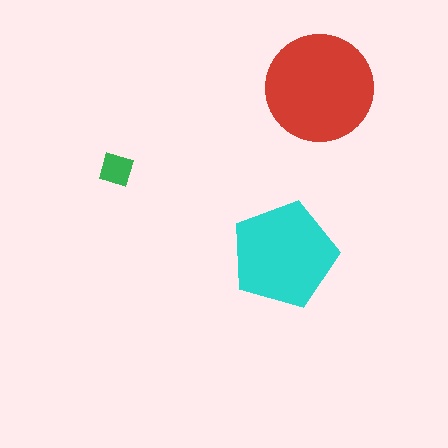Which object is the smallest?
The green diamond.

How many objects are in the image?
There are 3 objects in the image.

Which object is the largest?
The red circle.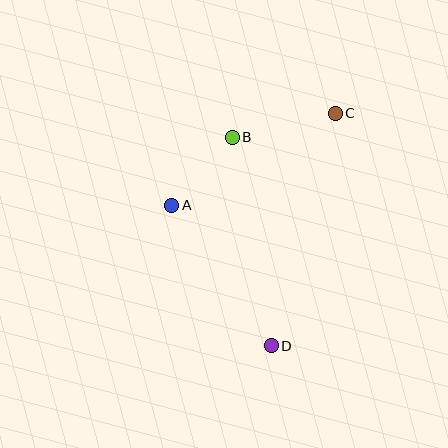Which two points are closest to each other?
Points A and B are closest to each other.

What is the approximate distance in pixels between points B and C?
The distance between B and C is approximately 106 pixels.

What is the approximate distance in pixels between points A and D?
The distance between A and D is approximately 172 pixels.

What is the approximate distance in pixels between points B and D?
The distance between B and D is approximately 212 pixels.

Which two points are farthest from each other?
Points C and D are farthest from each other.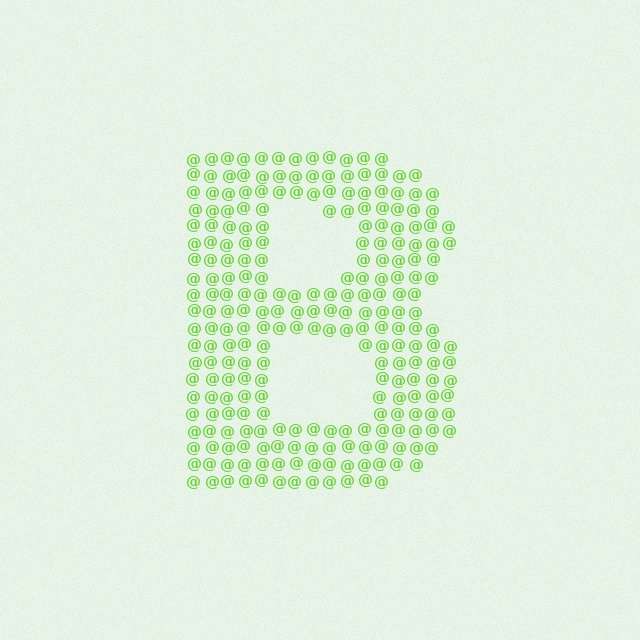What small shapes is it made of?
It is made of small at signs.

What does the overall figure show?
The overall figure shows the letter B.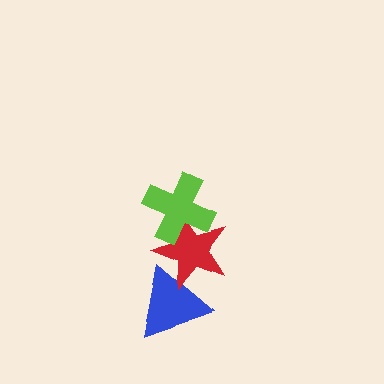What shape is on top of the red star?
The lime cross is on top of the red star.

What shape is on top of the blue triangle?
The red star is on top of the blue triangle.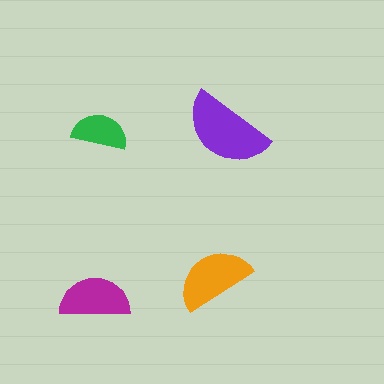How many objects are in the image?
There are 4 objects in the image.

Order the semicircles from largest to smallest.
the purple one, the orange one, the magenta one, the green one.